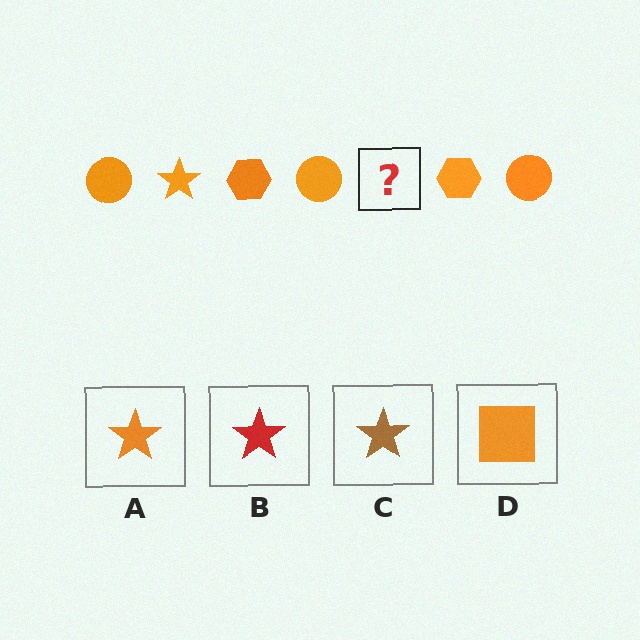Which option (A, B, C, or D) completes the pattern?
A.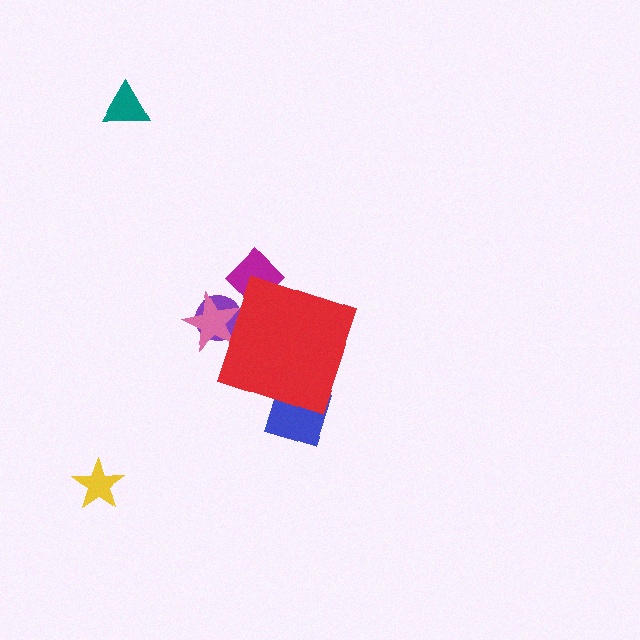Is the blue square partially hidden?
Yes, the blue square is partially hidden behind the red diamond.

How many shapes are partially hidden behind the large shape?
4 shapes are partially hidden.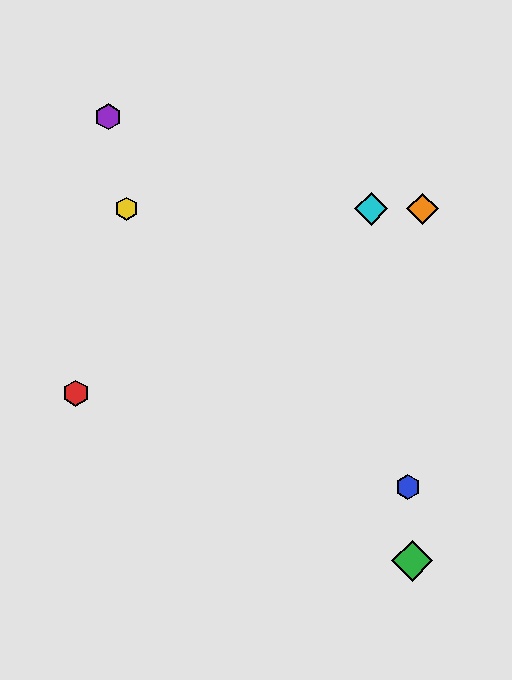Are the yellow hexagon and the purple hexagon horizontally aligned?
No, the yellow hexagon is at y≈209 and the purple hexagon is at y≈117.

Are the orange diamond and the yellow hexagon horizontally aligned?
Yes, both are at y≈209.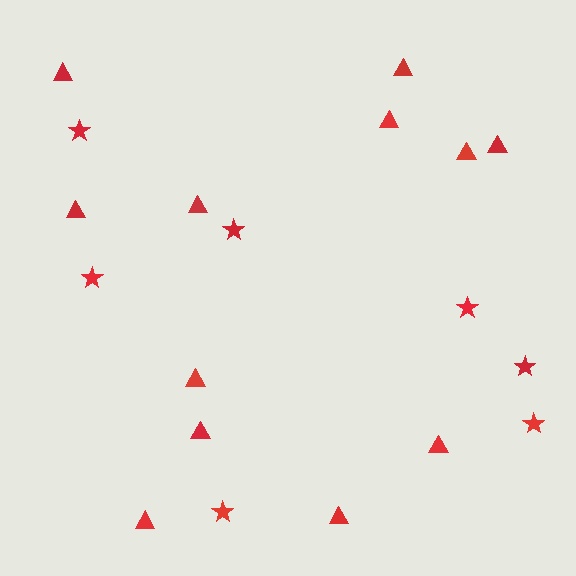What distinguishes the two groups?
There are 2 groups: one group of stars (7) and one group of triangles (12).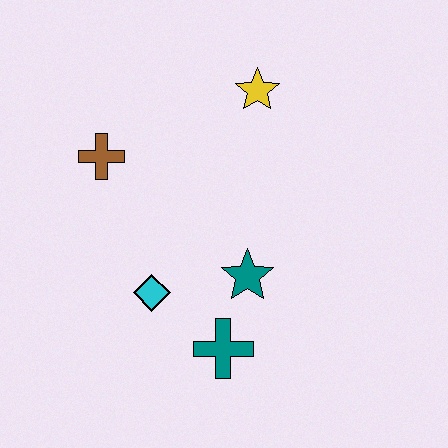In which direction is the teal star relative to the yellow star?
The teal star is below the yellow star.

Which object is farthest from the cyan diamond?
The yellow star is farthest from the cyan diamond.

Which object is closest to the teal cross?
The teal star is closest to the teal cross.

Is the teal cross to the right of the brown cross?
Yes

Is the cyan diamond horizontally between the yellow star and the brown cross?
Yes